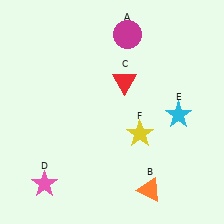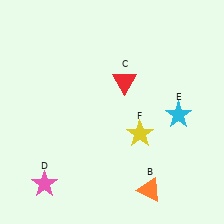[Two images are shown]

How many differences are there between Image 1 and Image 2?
There is 1 difference between the two images.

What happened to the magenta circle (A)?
The magenta circle (A) was removed in Image 2. It was in the top-right area of Image 1.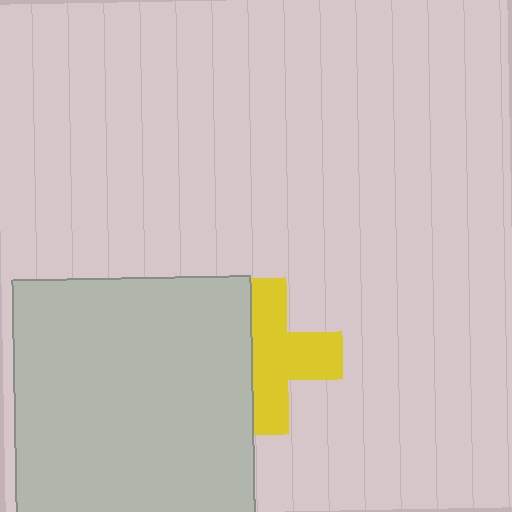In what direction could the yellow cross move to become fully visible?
The yellow cross could move right. That would shift it out from behind the light gray rectangle entirely.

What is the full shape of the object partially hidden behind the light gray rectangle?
The partially hidden object is a yellow cross.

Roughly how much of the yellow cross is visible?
About half of it is visible (roughly 63%).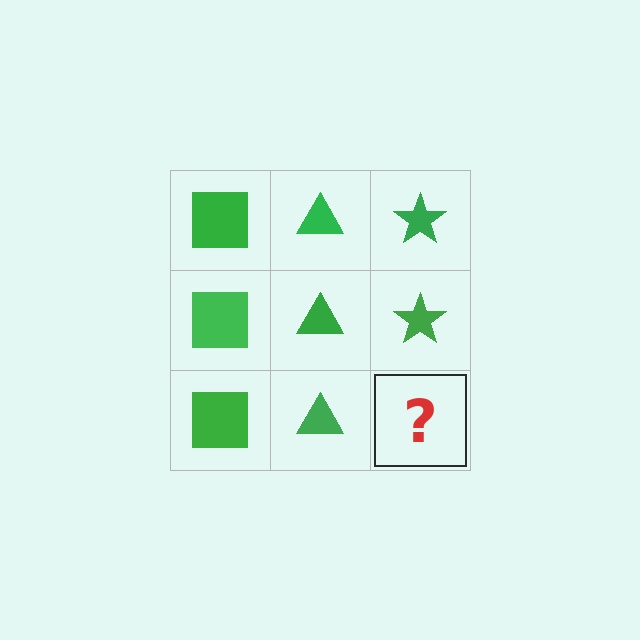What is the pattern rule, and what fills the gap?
The rule is that each column has a consistent shape. The gap should be filled with a green star.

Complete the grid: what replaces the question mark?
The question mark should be replaced with a green star.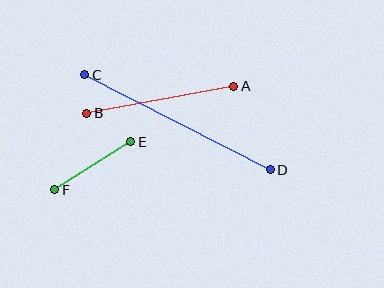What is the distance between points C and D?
The distance is approximately 208 pixels.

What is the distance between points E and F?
The distance is approximately 90 pixels.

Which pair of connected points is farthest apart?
Points C and D are farthest apart.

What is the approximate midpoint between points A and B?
The midpoint is at approximately (160, 100) pixels.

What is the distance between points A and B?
The distance is approximately 149 pixels.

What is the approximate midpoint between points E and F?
The midpoint is at approximately (93, 166) pixels.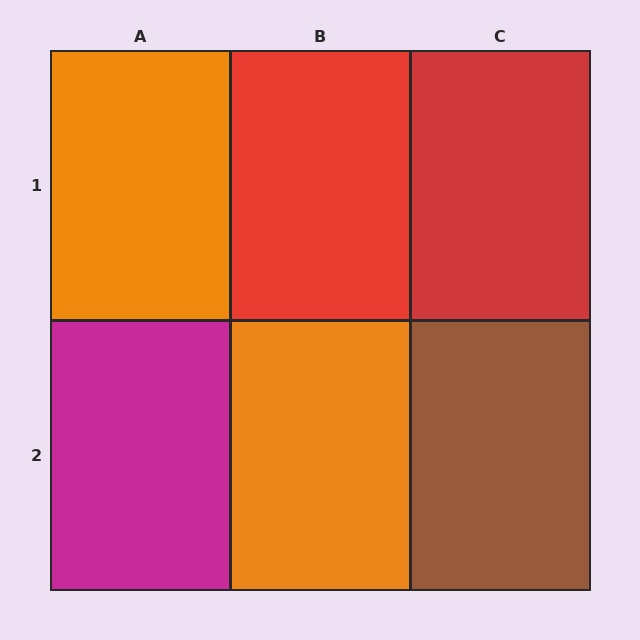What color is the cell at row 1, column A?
Orange.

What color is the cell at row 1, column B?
Red.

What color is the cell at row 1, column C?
Red.